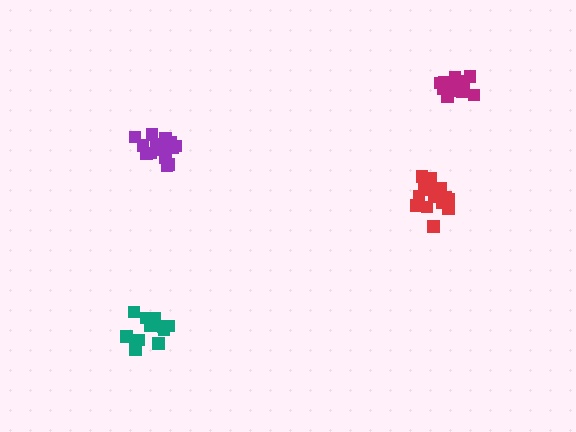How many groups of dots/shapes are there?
There are 4 groups.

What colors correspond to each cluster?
The clusters are colored: purple, teal, red, magenta.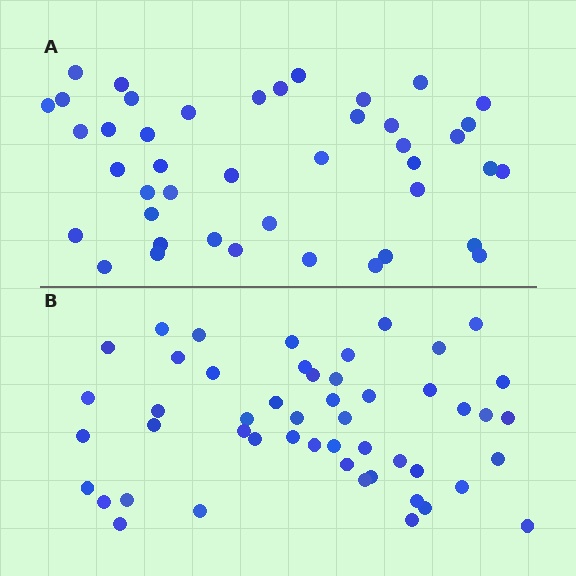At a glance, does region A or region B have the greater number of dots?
Region B (the bottom region) has more dots.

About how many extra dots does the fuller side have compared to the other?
Region B has roughly 8 or so more dots than region A.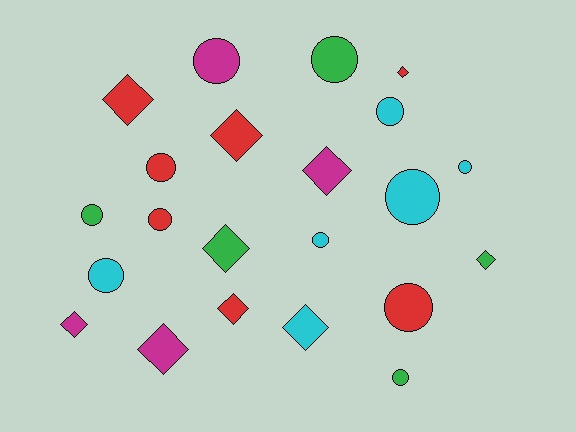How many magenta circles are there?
There is 1 magenta circle.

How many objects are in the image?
There are 22 objects.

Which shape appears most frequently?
Circle, with 12 objects.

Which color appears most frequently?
Red, with 7 objects.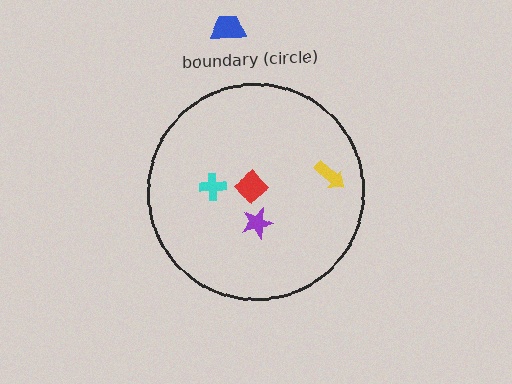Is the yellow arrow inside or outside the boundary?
Inside.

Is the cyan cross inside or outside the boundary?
Inside.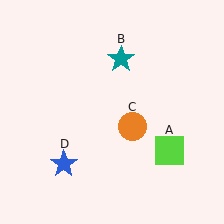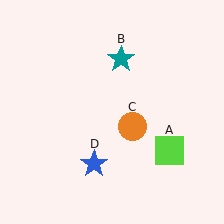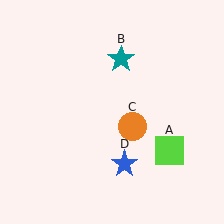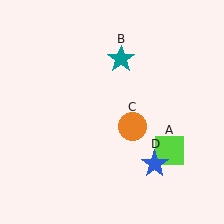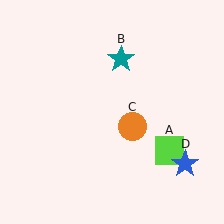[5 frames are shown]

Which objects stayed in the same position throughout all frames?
Lime square (object A) and teal star (object B) and orange circle (object C) remained stationary.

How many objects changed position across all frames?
1 object changed position: blue star (object D).